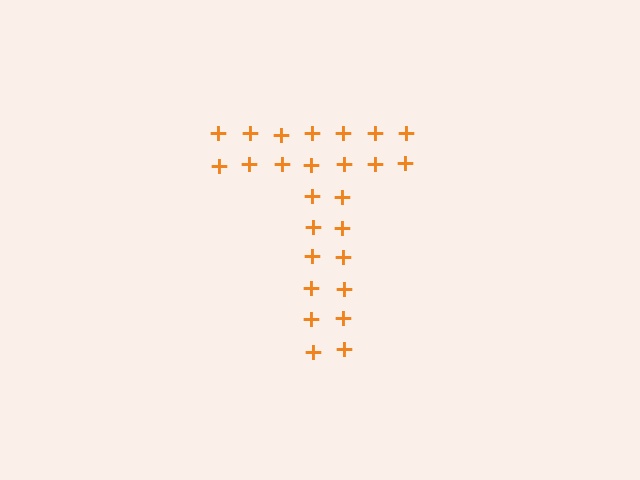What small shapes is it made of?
It is made of small plus signs.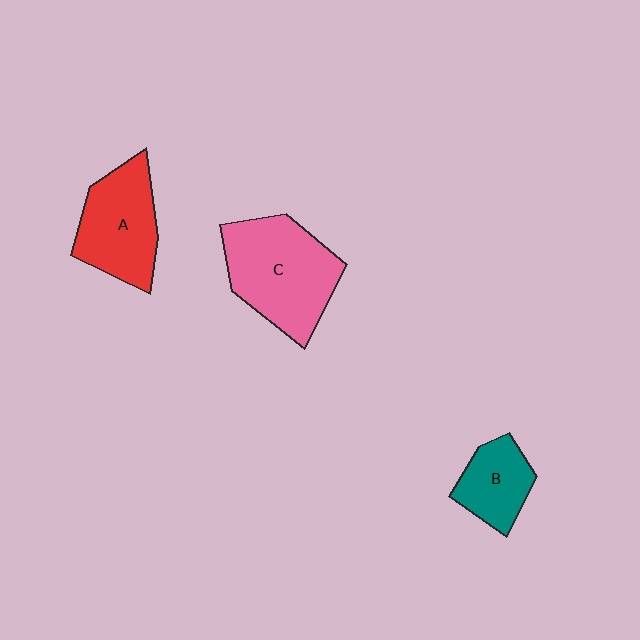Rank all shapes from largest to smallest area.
From largest to smallest: C (pink), A (red), B (teal).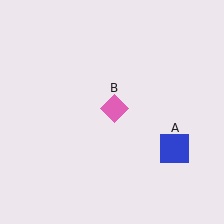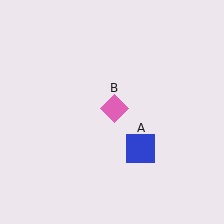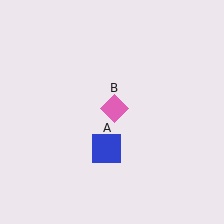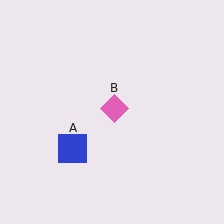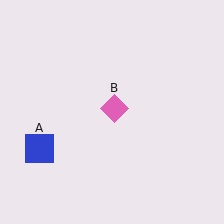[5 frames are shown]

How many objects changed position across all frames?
1 object changed position: blue square (object A).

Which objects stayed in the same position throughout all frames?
Pink diamond (object B) remained stationary.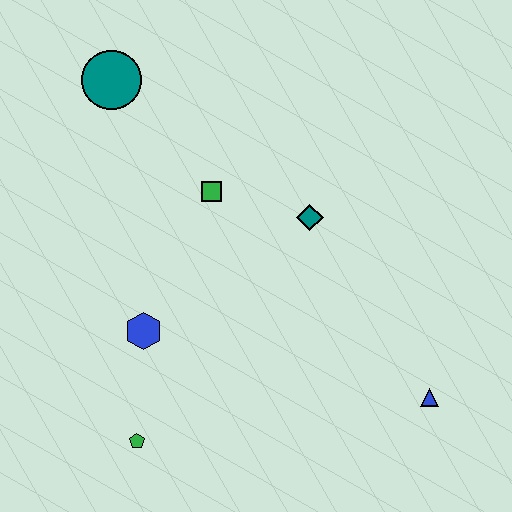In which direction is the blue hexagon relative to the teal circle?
The blue hexagon is below the teal circle.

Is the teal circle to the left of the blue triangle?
Yes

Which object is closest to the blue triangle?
The teal diamond is closest to the blue triangle.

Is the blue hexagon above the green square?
No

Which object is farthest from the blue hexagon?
The blue triangle is farthest from the blue hexagon.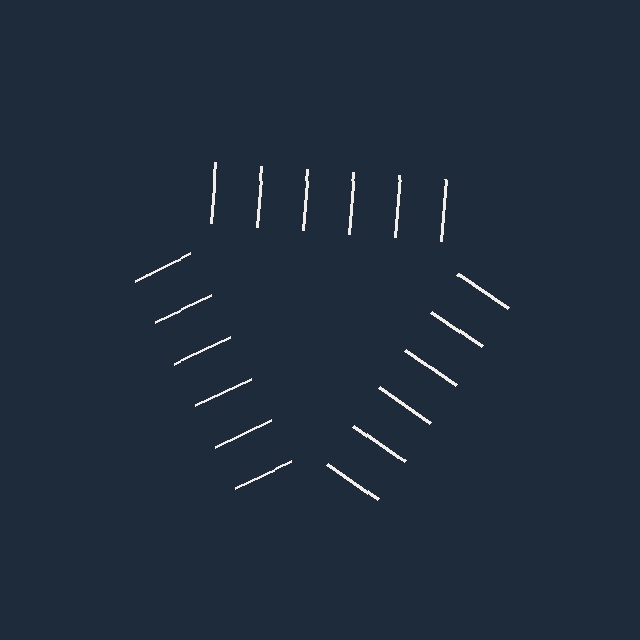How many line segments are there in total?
18 — 6 along each of the 3 edges.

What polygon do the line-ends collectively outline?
An illusory triangle — the line segments terminate on its edges but no continuous stroke is drawn.